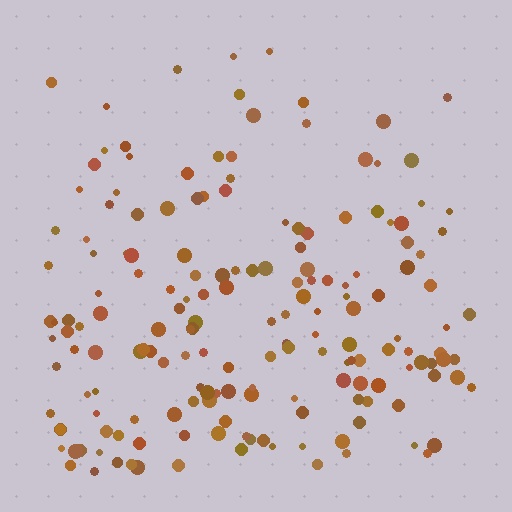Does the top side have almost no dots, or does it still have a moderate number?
Still a moderate number, just noticeably fewer than the bottom.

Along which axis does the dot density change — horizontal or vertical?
Vertical.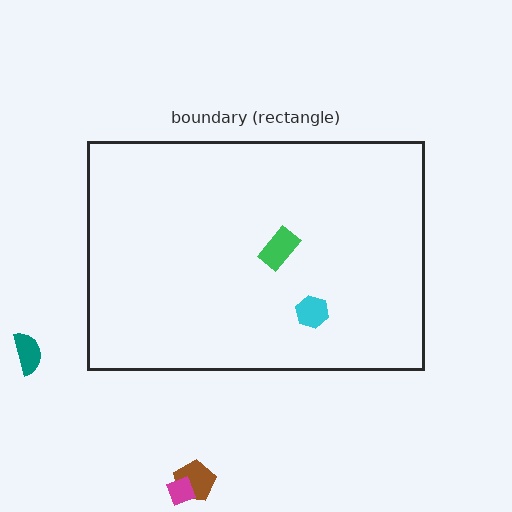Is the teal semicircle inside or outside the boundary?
Outside.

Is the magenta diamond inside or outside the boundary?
Outside.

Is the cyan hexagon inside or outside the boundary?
Inside.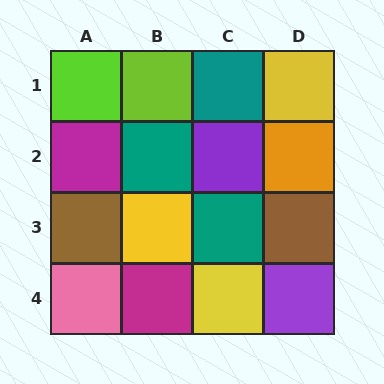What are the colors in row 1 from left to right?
Lime, lime, teal, yellow.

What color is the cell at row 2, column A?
Magenta.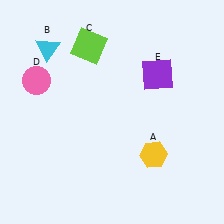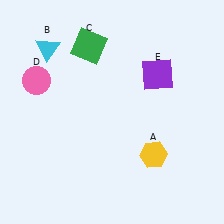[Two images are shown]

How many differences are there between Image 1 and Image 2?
There is 1 difference between the two images.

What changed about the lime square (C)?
In Image 1, C is lime. In Image 2, it changed to green.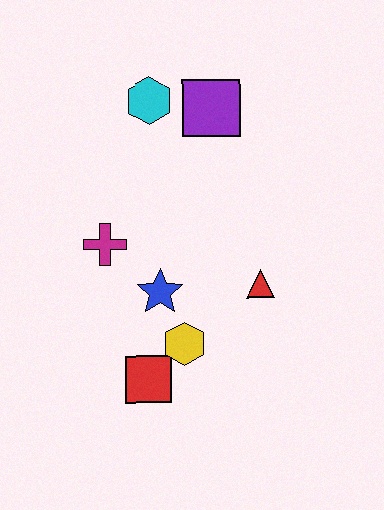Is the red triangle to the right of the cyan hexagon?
Yes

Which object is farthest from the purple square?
The red square is farthest from the purple square.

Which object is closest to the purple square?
The cyan hexagon is closest to the purple square.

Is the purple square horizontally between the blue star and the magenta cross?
No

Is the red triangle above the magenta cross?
No